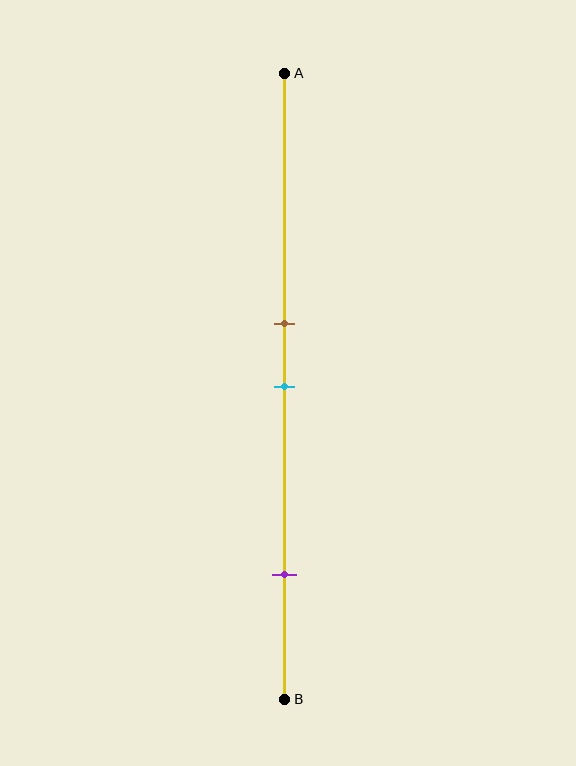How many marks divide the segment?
There are 3 marks dividing the segment.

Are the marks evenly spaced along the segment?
No, the marks are not evenly spaced.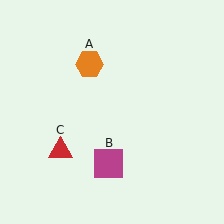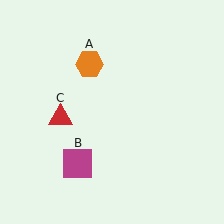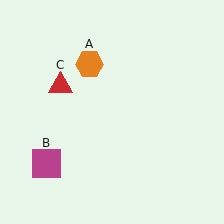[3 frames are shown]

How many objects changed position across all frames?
2 objects changed position: magenta square (object B), red triangle (object C).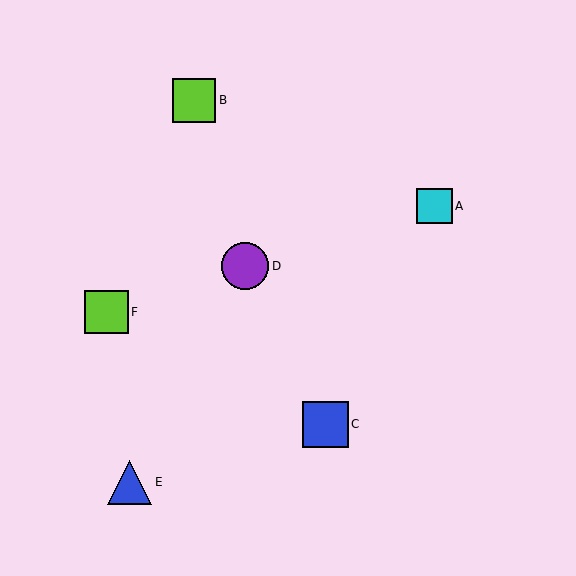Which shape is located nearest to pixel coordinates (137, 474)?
The blue triangle (labeled E) at (130, 482) is nearest to that location.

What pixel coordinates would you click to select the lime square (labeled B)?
Click at (194, 100) to select the lime square B.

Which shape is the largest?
The purple circle (labeled D) is the largest.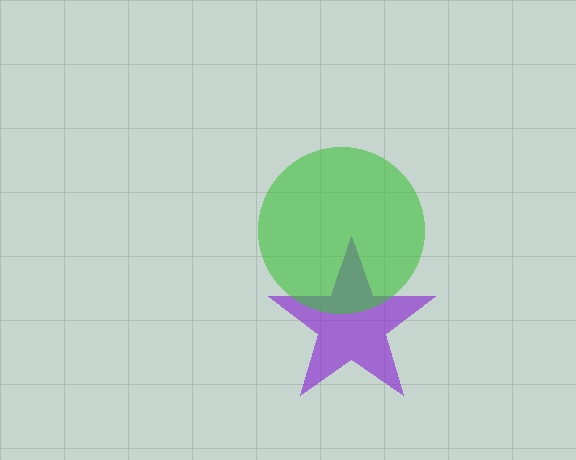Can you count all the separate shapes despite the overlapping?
Yes, there are 2 separate shapes.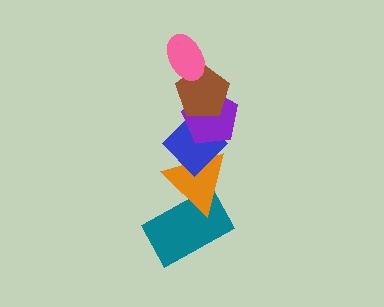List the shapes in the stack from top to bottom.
From top to bottom: the pink ellipse, the brown pentagon, the purple pentagon, the blue diamond, the orange triangle, the teal rectangle.